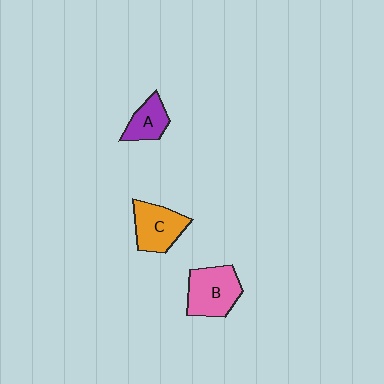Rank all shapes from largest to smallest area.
From largest to smallest: B (pink), C (orange), A (purple).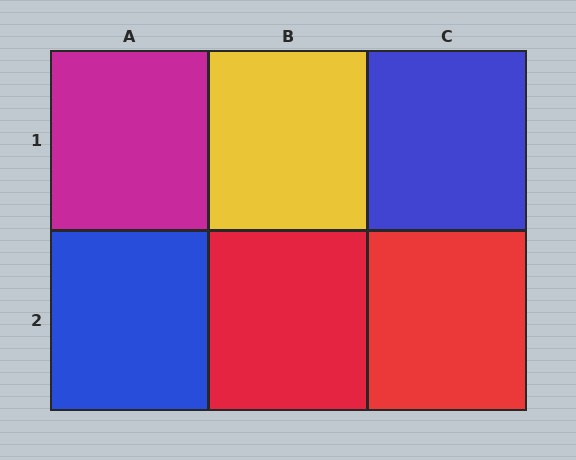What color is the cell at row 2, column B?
Red.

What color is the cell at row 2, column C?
Red.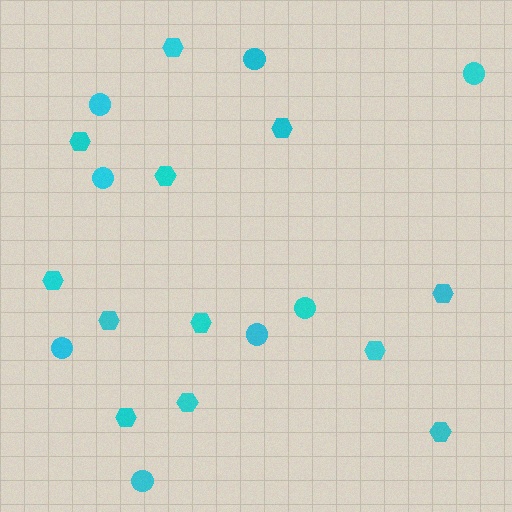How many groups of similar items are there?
There are 2 groups: one group of hexagons (12) and one group of circles (8).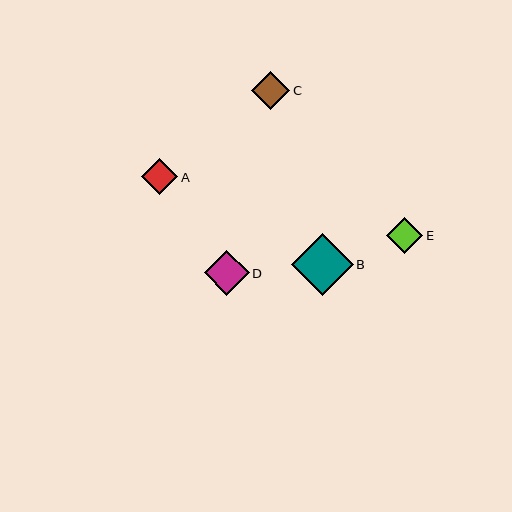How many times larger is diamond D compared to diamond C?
Diamond D is approximately 1.2 times the size of diamond C.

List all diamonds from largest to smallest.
From largest to smallest: B, D, C, A, E.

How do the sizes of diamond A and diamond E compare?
Diamond A and diamond E are approximately the same size.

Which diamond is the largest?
Diamond B is the largest with a size of approximately 62 pixels.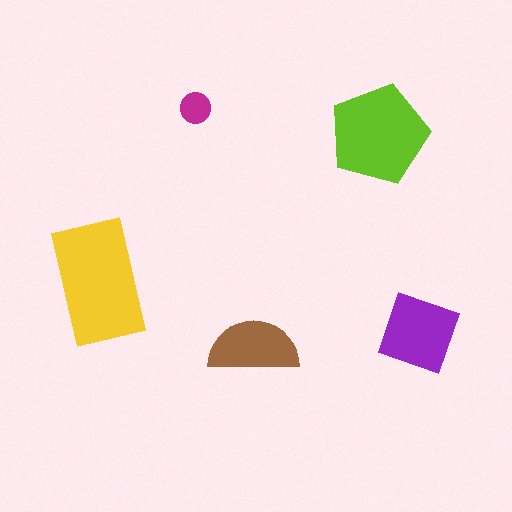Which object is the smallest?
The magenta circle.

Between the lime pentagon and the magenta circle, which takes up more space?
The lime pentagon.